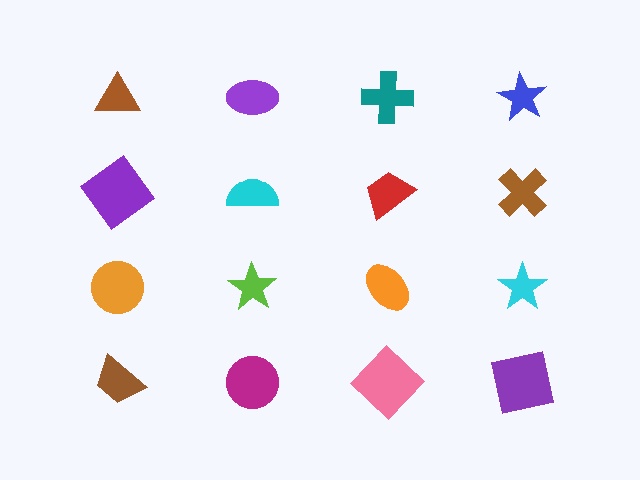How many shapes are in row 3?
4 shapes.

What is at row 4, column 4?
A purple square.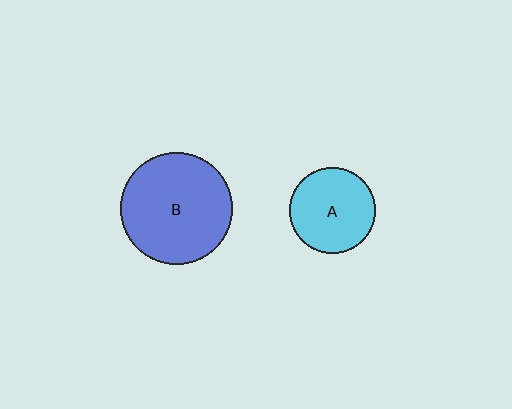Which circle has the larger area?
Circle B (blue).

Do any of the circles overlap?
No, none of the circles overlap.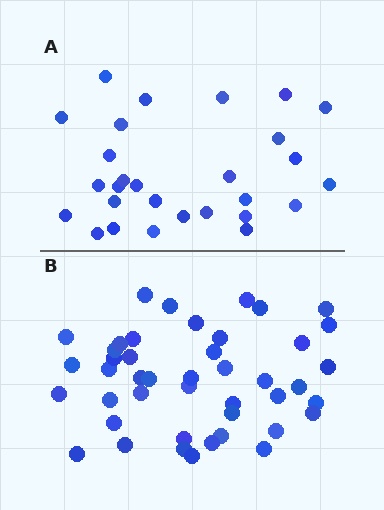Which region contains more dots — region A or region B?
Region B (the bottom region) has more dots.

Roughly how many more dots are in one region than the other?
Region B has approximately 15 more dots than region A.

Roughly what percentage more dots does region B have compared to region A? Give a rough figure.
About 55% more.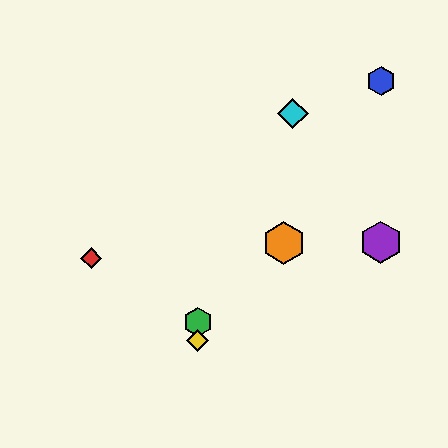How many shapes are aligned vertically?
2 shapes (the green hexagon, the yellow diamond) are aligned vertically.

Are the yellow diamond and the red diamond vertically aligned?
No, the yellow diamond is at x≈198 and the red diamond is at x≈91.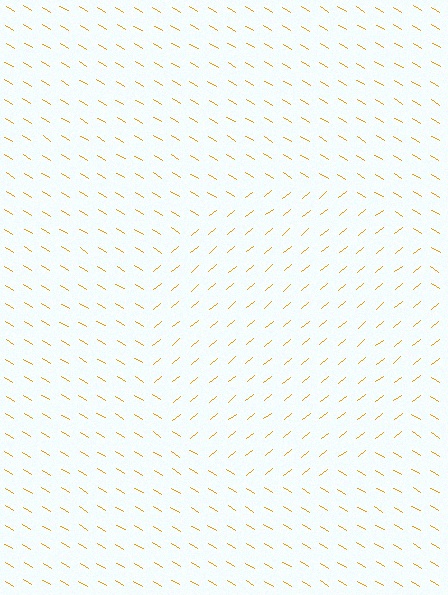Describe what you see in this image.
The image is filled with small orange line segments. A circle region in the image has lines oriented differently from the surrounding lines, creating a visible texture boundary.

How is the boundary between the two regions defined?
The boundary is defined purely by a change in line orientation (approximately 70 degrees difference). All lines are the same color and thickness.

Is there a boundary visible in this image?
Yes, there is a texture boundary formed by a change in line orientation.